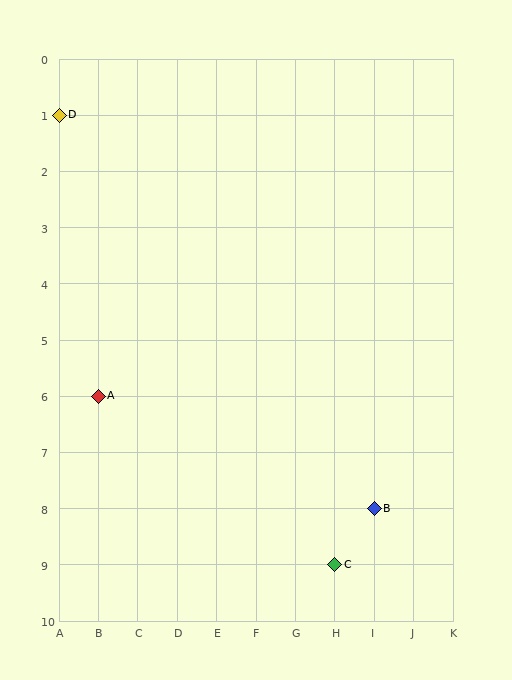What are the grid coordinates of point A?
Point A is at grid coordinates (B, 6).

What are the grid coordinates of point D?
Point D is at grid coordinates (A, 1).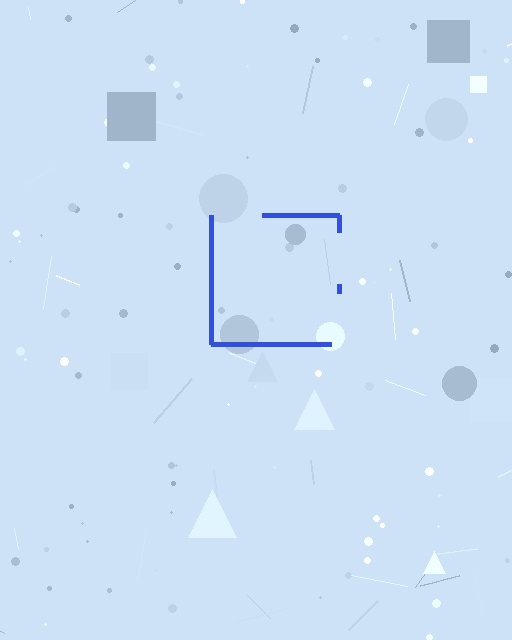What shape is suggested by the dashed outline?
The dashed outline suggests a square.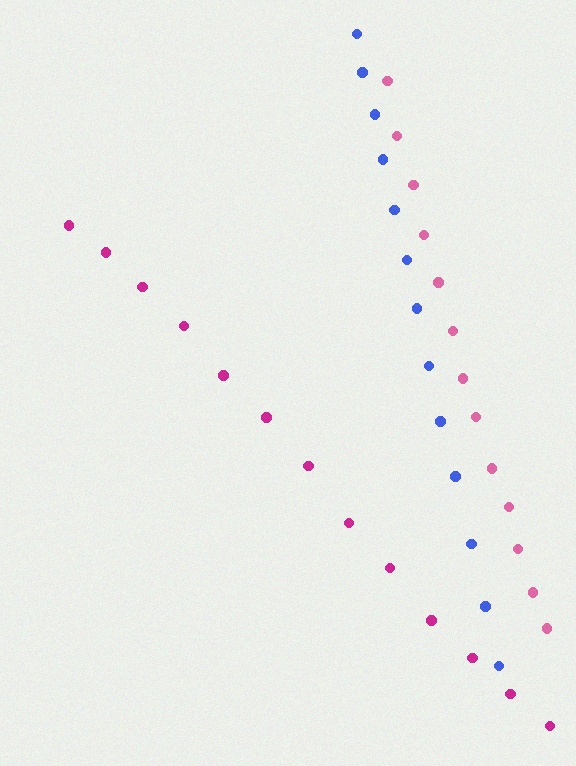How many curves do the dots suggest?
There are 3 distinct paths.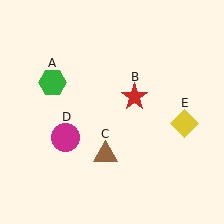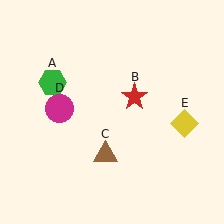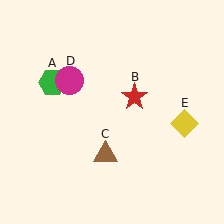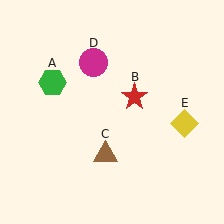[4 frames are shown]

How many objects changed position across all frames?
1 object changed position: magenta circle (object D).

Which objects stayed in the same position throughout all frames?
Green hexagon (object A) and red star (object B) and brown triangle (object C) and yellow diamond (object E) remained stationary.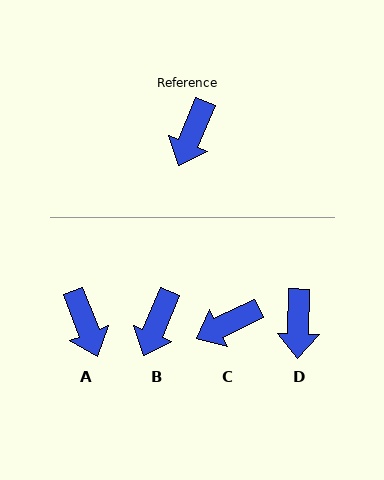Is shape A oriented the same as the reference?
No, it is off by about 44 degrees.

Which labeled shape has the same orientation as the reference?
B.